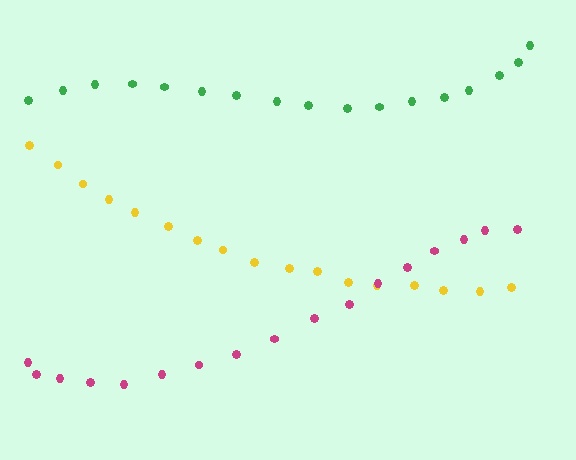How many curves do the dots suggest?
There are 3 distinct paths.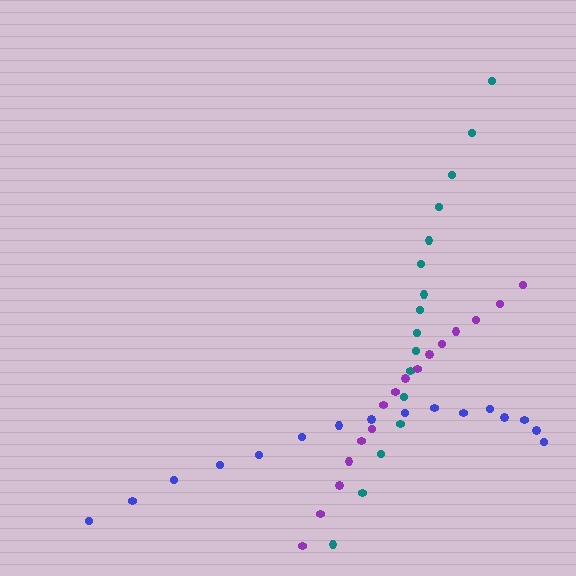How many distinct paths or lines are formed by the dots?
There are 3 distinct paths.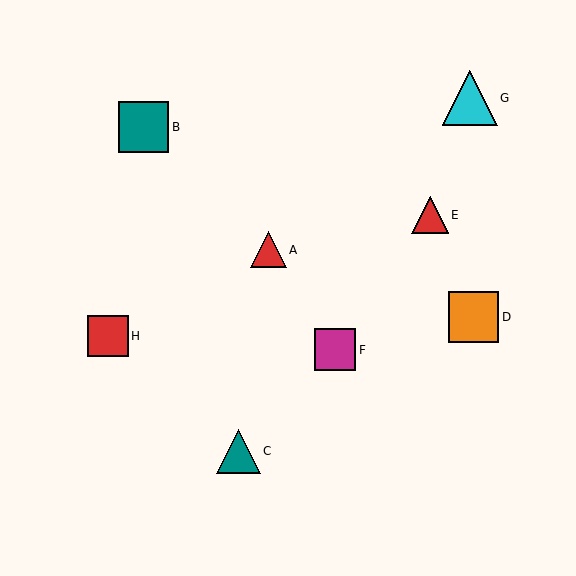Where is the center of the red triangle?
The center of the red triangle is at (430, 215).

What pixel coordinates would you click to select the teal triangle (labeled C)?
Click at (238, 451) to select the teal triangle C.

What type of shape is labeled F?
Shape F is a magenta square.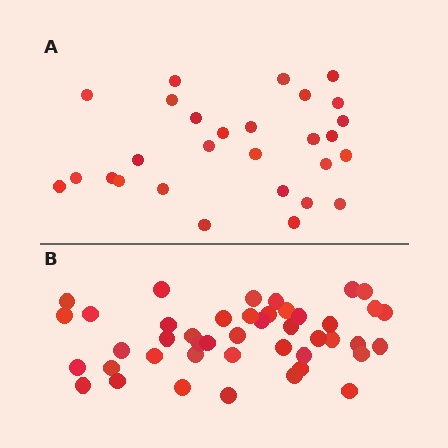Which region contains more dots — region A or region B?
Region B (the bottom region) has more dots.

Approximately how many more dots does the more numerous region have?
Region B has approximately 15 more dots than region A.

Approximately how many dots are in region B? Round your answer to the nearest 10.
About 40 dots. (The exact count is 44, which rounds to 40.)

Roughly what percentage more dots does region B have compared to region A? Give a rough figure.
About 55% more.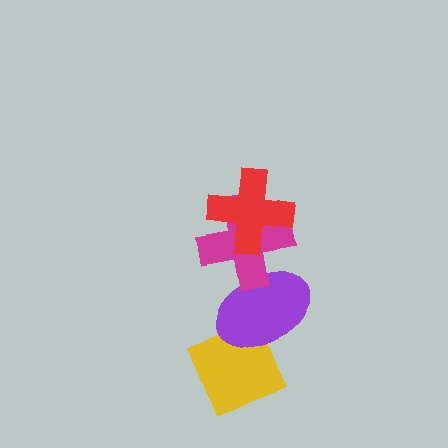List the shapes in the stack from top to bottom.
From top to bottom: the red cross, the magenta cross, the purple ellipse, the yellow diamond.